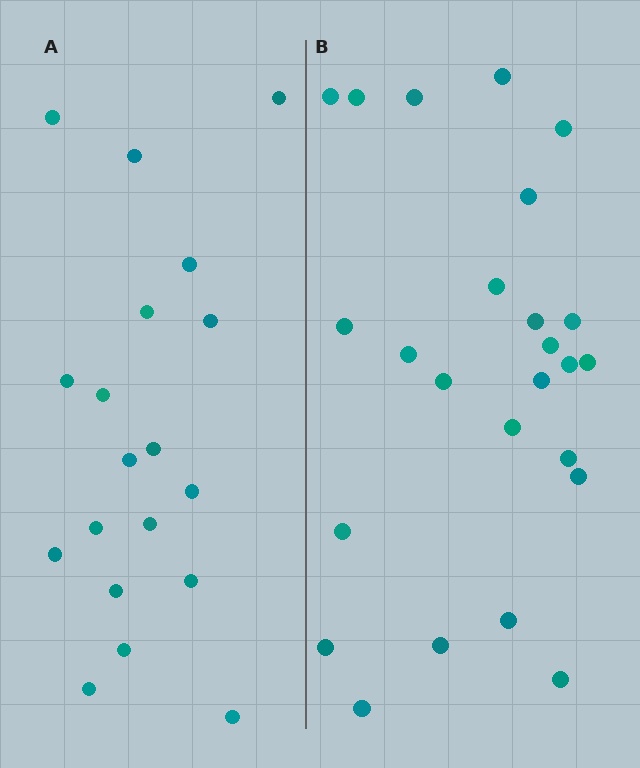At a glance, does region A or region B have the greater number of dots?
Region B (the right region) has more dots.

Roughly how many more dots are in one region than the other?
Region B has about 6 more dots than region A.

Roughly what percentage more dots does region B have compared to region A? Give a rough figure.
About 30% more.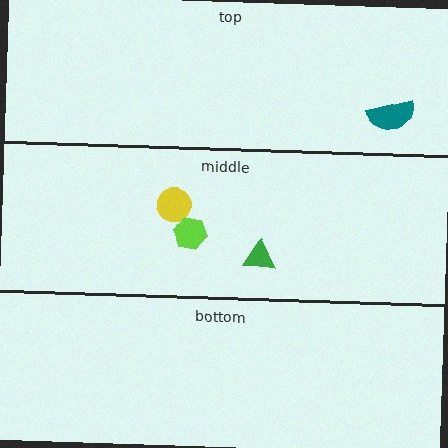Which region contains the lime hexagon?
The middle region.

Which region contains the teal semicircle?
The top region.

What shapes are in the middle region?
The green triangle, the yellow circle, the lime hexagon.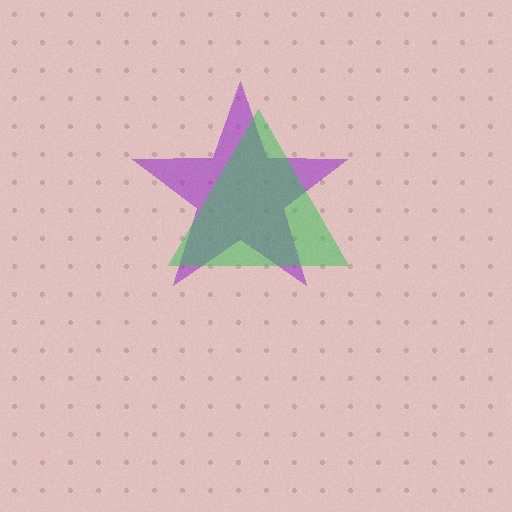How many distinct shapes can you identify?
There are 2 distinct shapes: a purple star, a green triangle.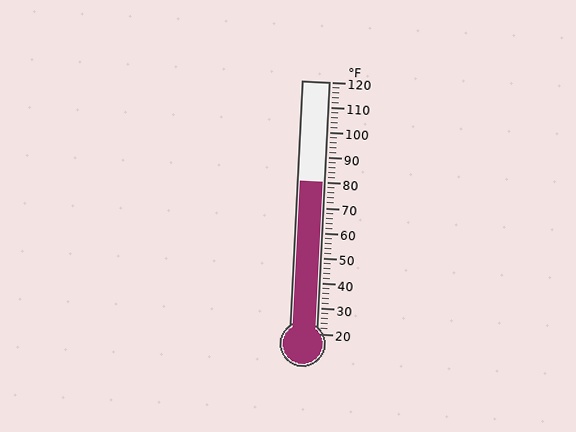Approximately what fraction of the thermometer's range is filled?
The thermometer is filled to approximately 60% of its range.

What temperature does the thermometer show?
The thermometer shows approximately 80°F.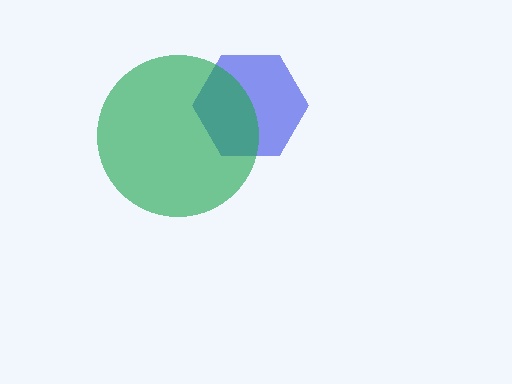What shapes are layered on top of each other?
The layered shapes are: a blue hexagon, a green circle.